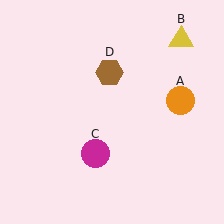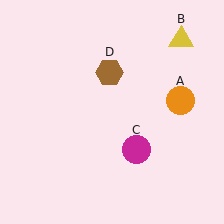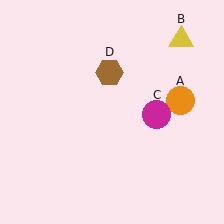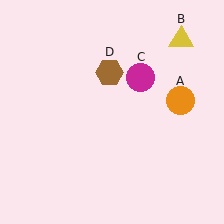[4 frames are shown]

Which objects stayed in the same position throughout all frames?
Orange circle (object A) and yellow triangle (object B) and brown hexagon (object D) remained stationary.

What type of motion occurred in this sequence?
The magenta circle (object C) rotated counterclockwise around the center of the scene.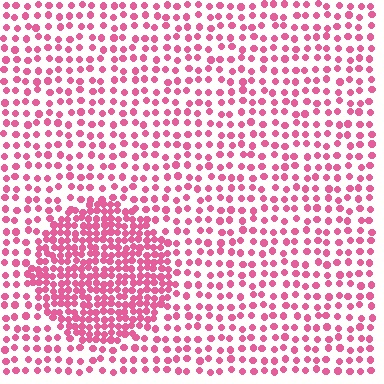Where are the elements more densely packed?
The elements are more densely packed inside the circle boundary.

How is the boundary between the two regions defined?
The boundary is defined by a change in element density (approximately 2.2x ratio). All elements are the same color, size, and shape.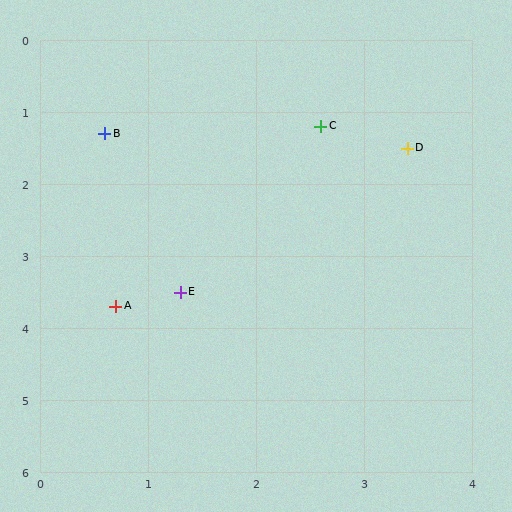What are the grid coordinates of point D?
Point D is at approximately (3.4, 1.5).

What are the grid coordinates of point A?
Point A is at approximately (0.7, 3.7).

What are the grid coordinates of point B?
Point B is at approximately (0.6, 1.3).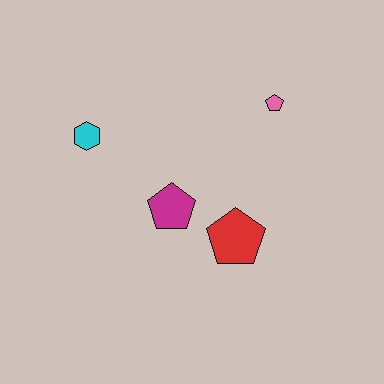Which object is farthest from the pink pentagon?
The cyan hexagon is farthest from the pink pentagon.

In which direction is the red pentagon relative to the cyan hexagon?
The red pentagon is to the right of the cyan hexagon.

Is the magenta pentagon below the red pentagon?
No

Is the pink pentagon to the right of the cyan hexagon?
Yes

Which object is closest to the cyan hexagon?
The magenta pentagon is closest to the cyan hexagon.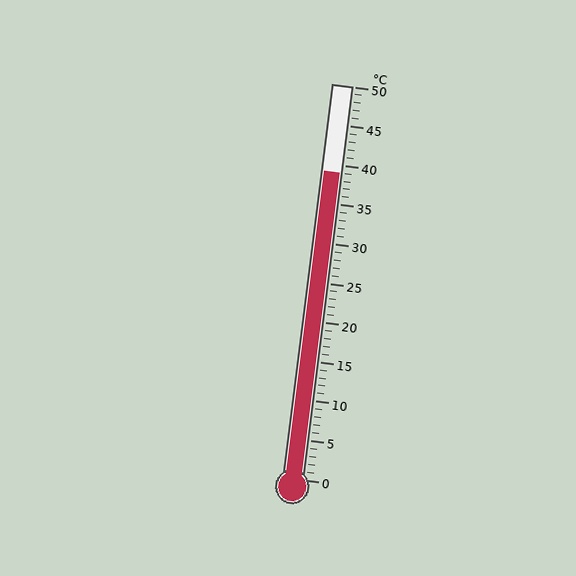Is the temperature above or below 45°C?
The temperature is below 45°C.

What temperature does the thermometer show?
The thermometer shows approximately 39°C.